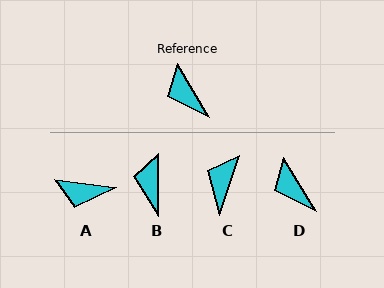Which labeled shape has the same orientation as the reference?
D.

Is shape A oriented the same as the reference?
No, it is off by about 53 degrees.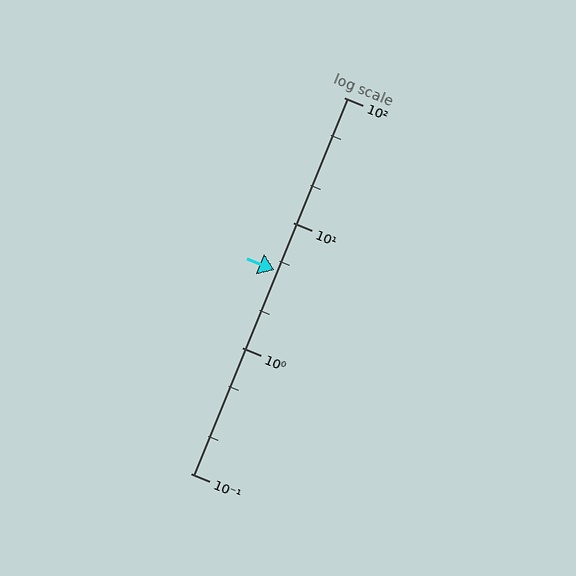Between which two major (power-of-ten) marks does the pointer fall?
The pointer is between 1 and 10.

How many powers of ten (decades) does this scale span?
The scale spans 3 decades, from 0.1 to 100.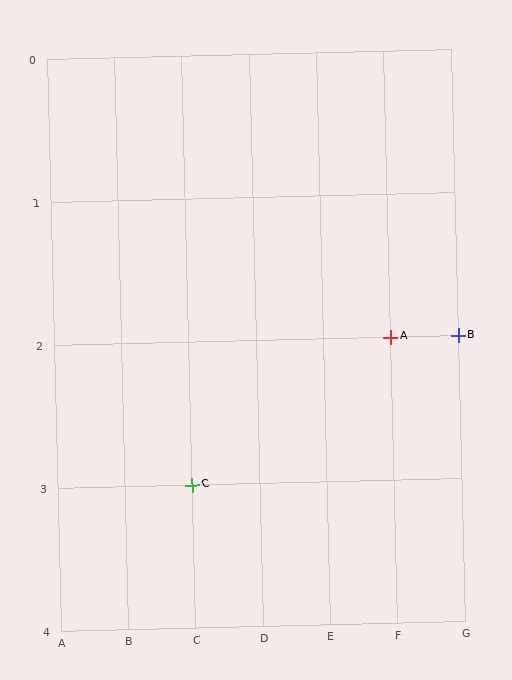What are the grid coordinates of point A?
Point A is at grid coordinates (F, 2).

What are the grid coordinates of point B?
Point B is at grid coordinates (G, 2).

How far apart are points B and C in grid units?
Points B and C are 4 columns and 1 row apart (about 4.1 grid units diagonally).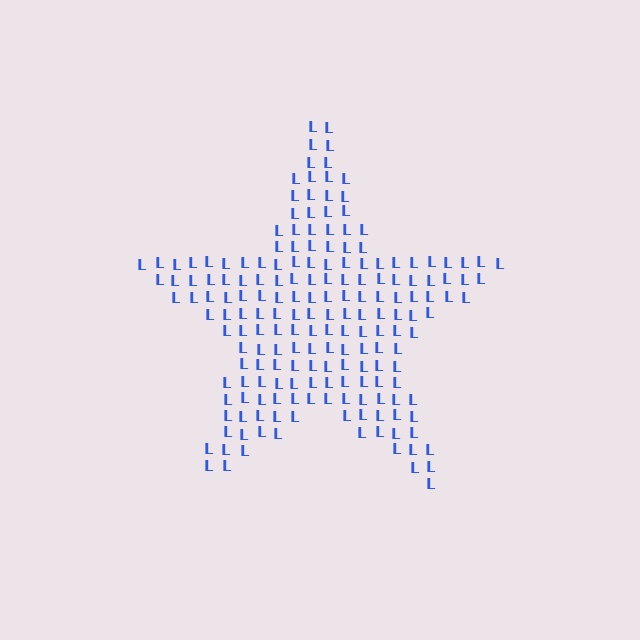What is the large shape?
The large shape is a star.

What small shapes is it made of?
It is made of small letter L's.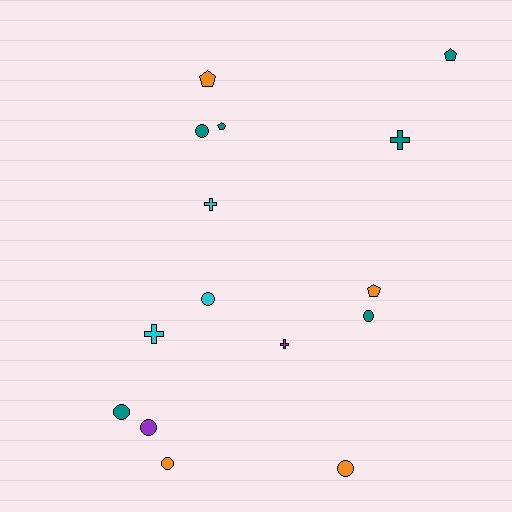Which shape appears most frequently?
Circle, with 7 objects.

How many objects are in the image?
There are 15 objects.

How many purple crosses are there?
There is 1 purple cross.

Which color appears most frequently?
Teal, with 6 objects.